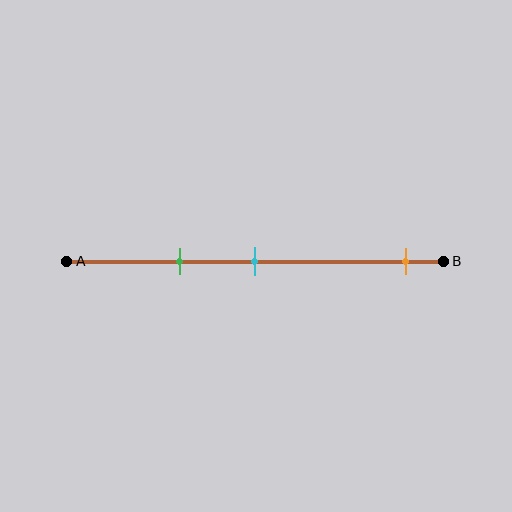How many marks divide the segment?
There are 3 marks dividing the segment.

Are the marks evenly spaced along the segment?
No, the marks are not evenly spaced.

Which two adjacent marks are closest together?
The green and cyan marks are the closest adjacent pair.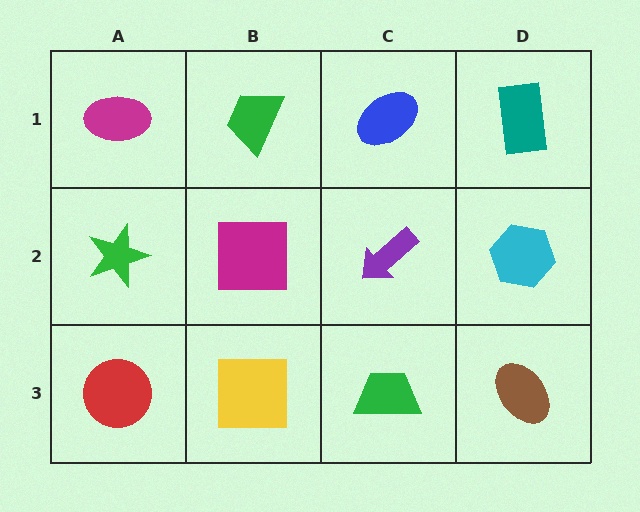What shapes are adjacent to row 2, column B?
A green trapezoid (row 1, column B), a yellow square (row 3, column B), a green star (row 2, column A), a purple arrow (row 2, column C).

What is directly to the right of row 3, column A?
A yellow square.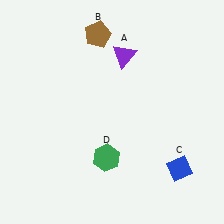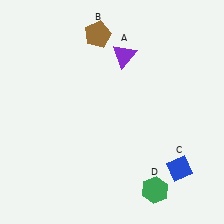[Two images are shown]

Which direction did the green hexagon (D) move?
The green hexagon (D) moved right.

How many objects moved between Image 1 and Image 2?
1 object moved between the two images.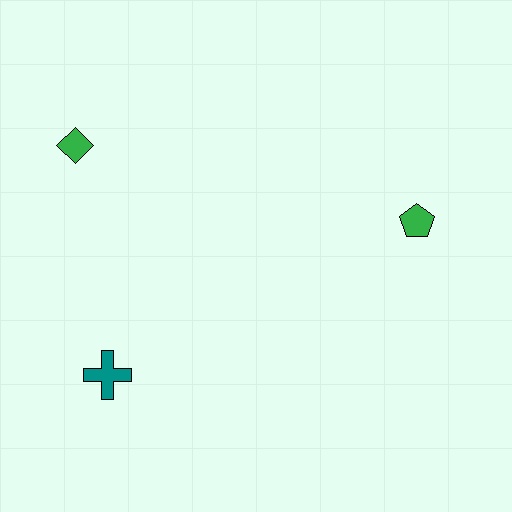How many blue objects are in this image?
There are no blue objects.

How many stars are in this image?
There are no stars.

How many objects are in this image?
There are 3 objects.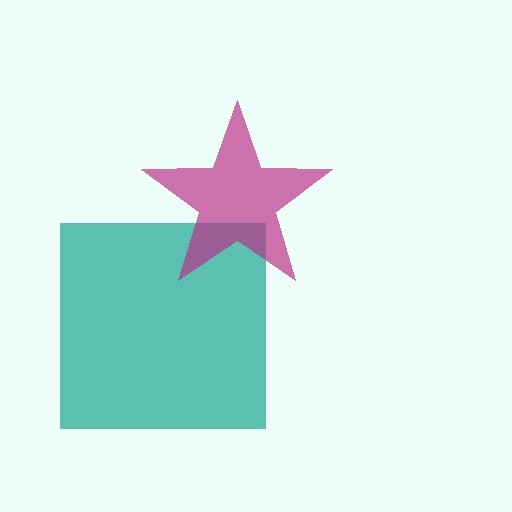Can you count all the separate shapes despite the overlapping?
Yes, there are 2 separate shapes.